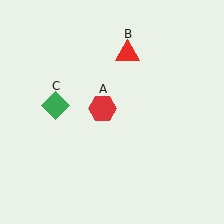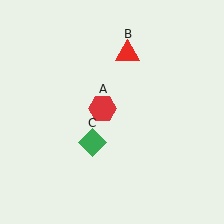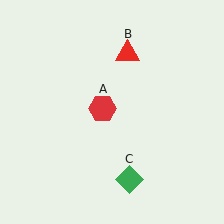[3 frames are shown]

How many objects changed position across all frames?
1 object changed position: green diamond (object C).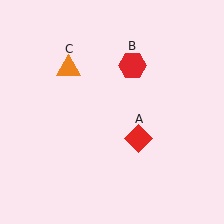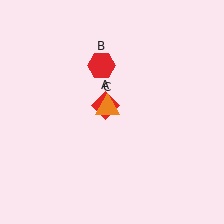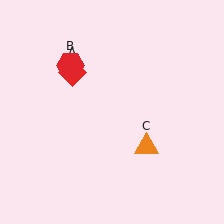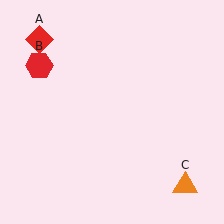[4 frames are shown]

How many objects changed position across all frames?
3 objects changed position: red diamond (object A), red hexagon (object B), orange triangle (object C).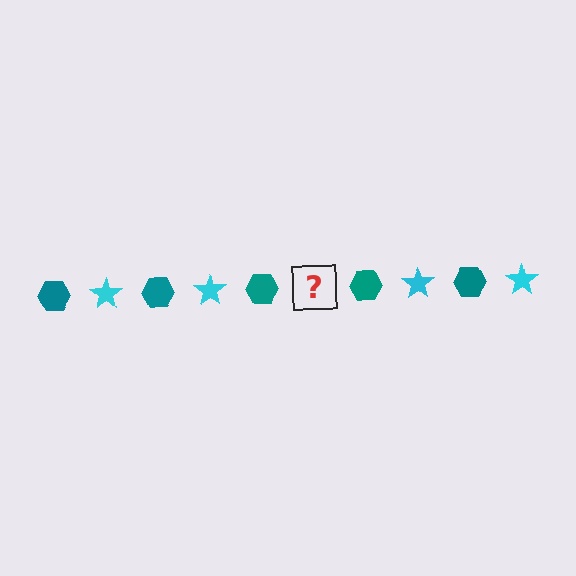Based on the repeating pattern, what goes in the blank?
The blank should be a cyan star.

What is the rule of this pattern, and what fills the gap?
The rule is that the pattern alternates between teal hexagon and cyan star. The gap should be filled with a cyan star.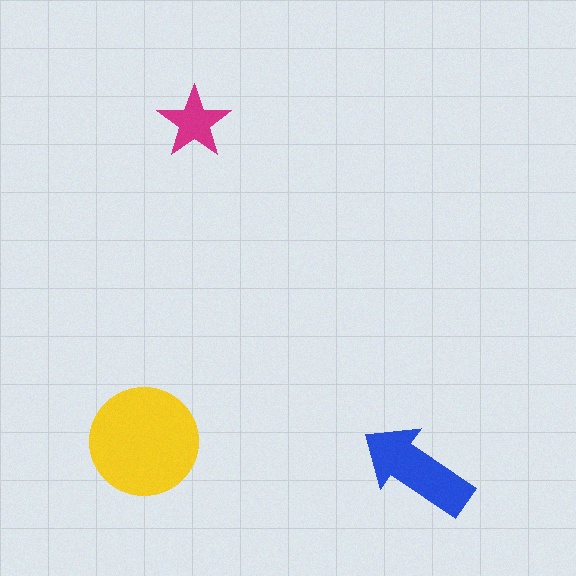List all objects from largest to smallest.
The yellow circle, the blue arrow, the magenta star.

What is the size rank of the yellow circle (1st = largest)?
1st.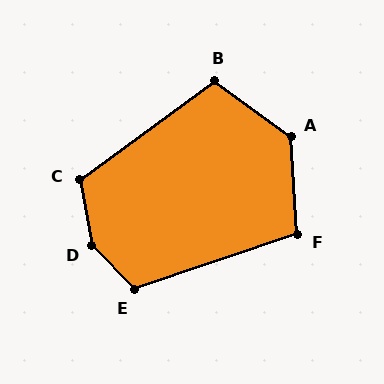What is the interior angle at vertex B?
Approximately 108 degrees (obtuse).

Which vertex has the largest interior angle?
D, at approximately 147 degrees.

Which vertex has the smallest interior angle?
F, at approximately 105 degrees.